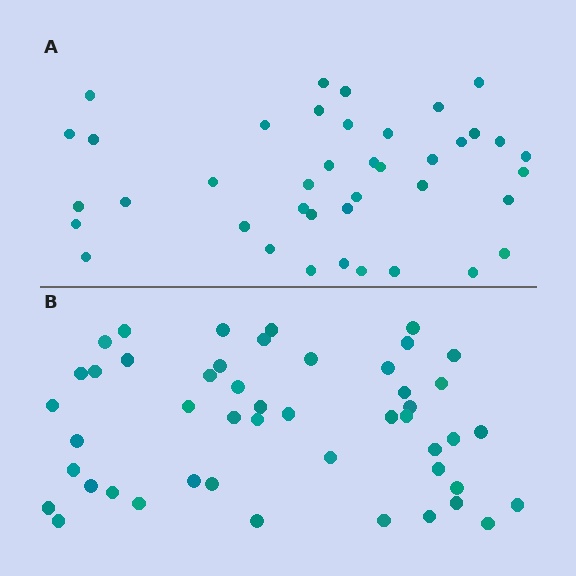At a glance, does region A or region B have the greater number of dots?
Region B (the bottom region) has more dots.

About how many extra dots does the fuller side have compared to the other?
Region B has roughly 8 or so more dots than region A.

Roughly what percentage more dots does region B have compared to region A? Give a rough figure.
About 20% more.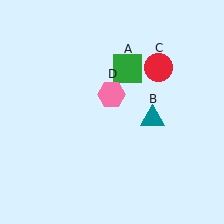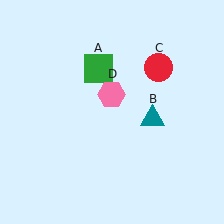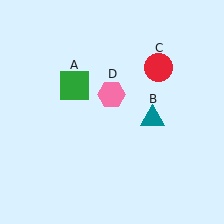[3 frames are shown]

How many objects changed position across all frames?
1 object changed position: green square (object A).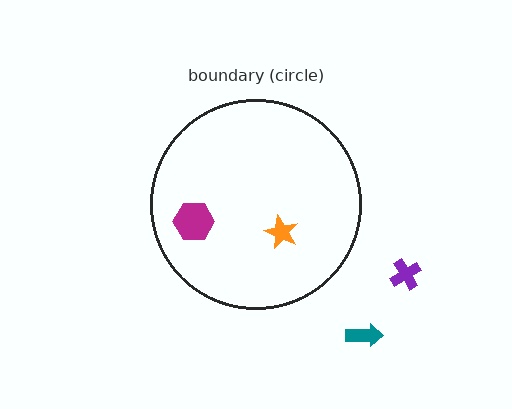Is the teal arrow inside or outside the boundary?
Outside.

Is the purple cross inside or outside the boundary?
Outside.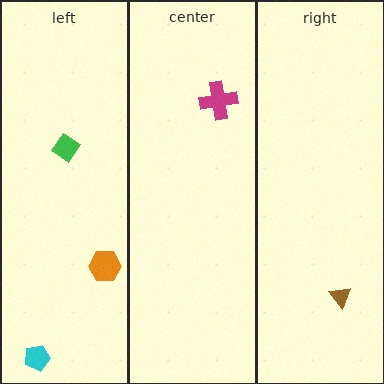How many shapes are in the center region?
1.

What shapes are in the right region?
The brown triangle.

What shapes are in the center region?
The magenta cross.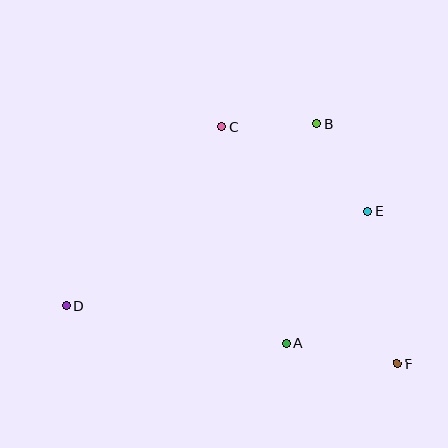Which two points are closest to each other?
Points B and C are closest to each other.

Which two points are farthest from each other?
Points D and F are farthest from each other.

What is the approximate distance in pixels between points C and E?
The distance between C and E is approximately 169 pixels.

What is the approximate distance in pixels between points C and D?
The distance between C and D is approximately 237 pixels.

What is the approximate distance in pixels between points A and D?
The distance between A and D is approximately 224 pixels.